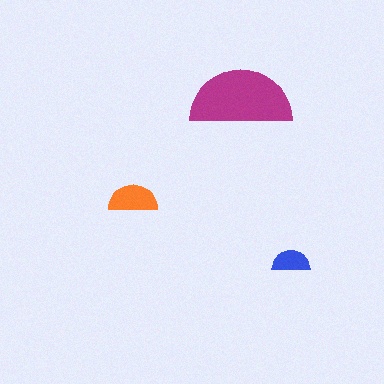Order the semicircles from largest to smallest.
the magenta one, the orange one, the blue one.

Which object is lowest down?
The blue semicircle is bottommost.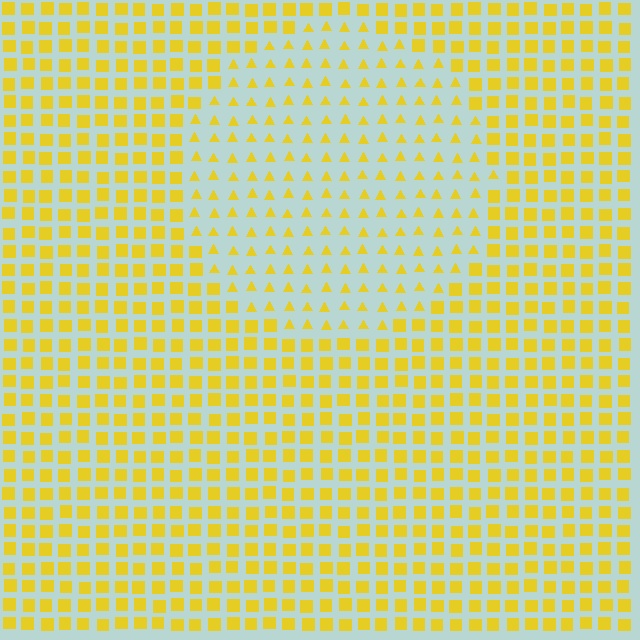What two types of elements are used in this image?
The image uses triangles inside the circle region and squares outside it.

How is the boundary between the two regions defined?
The boundary is defined by a change in element shape: triangles inside vs. squares outside. All elements share the same color and spacing.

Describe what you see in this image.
The image is filled with small yellow elements arranged in a uniform grid. A circle-shaped region contains triangles, while the surrounding area contains squares. The boundary is defined purely by the change in element shape.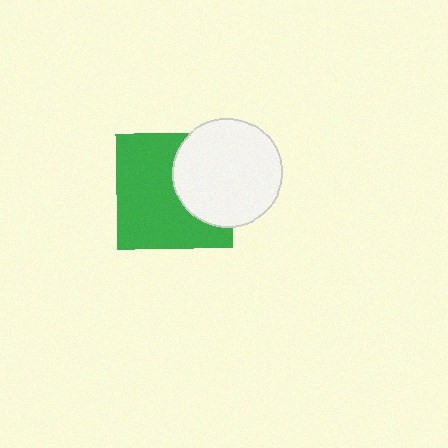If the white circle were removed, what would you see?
You would see the complete green square.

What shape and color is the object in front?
The object in front is a white circle.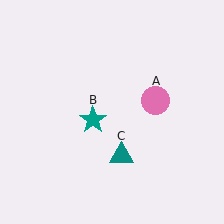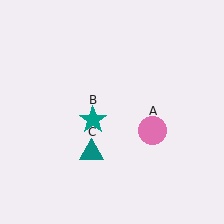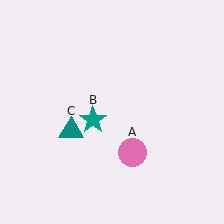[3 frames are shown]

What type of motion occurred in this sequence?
The pink circle (object A), teal triangle (object C) rotated clockwise around the center of the scene.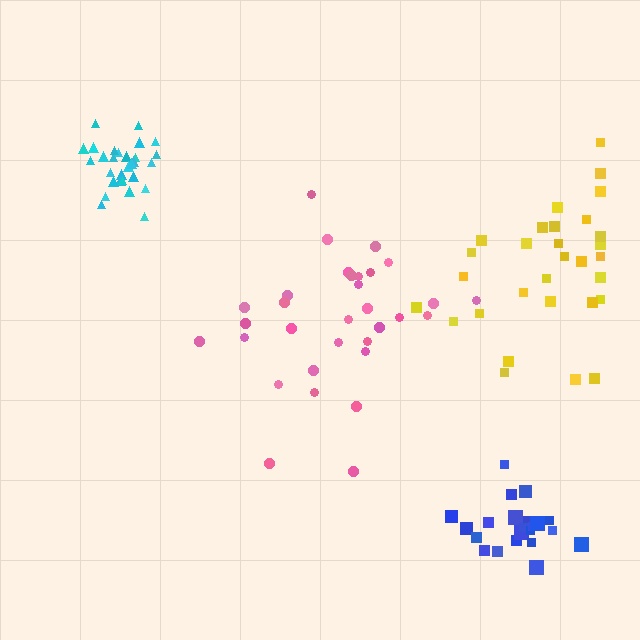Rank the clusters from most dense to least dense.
cyan, blue, pink, yellow.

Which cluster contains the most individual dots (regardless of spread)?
Pink (32).